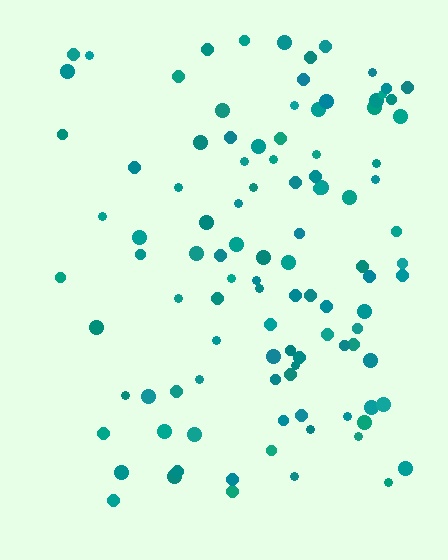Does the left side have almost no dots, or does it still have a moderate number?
Still a moderate number, just noticeably fewer than the right.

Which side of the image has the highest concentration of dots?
The right.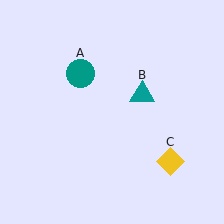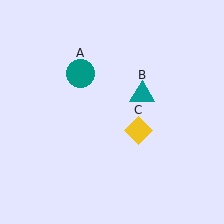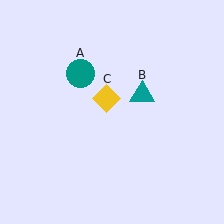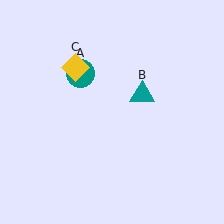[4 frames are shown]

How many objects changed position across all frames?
1 object changed position: yellow diamond (object C).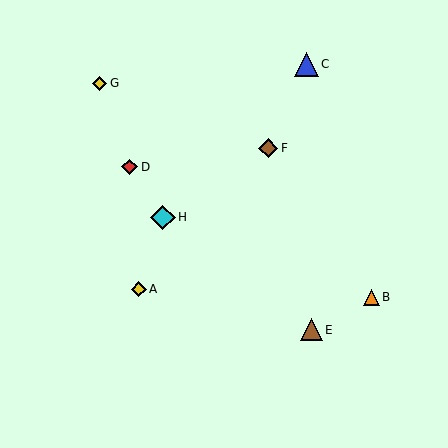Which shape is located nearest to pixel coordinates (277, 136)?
The brown diamond (labeled F) at (268, 148) is nearest to that location.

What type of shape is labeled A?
Shape A is a yellow diamond.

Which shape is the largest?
The cyan diamond (labeled H) is the largest.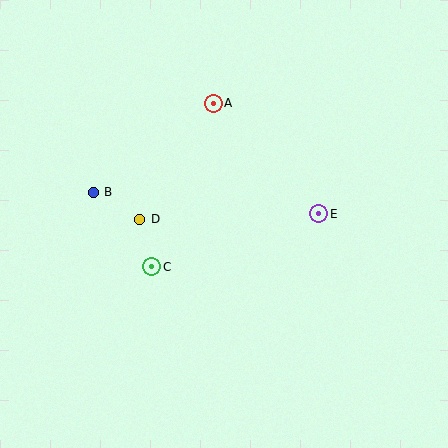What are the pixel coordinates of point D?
Point D is at (140, 219).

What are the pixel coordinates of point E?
Point E is at (319, 214).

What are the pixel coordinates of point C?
Point C is at (152, 267).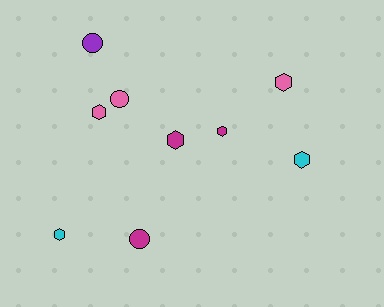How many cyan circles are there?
There are no cyan circles.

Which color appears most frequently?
Pink, with 3 objects.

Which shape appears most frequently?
Hexagon, with 6 objects.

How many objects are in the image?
There are 9 objects.